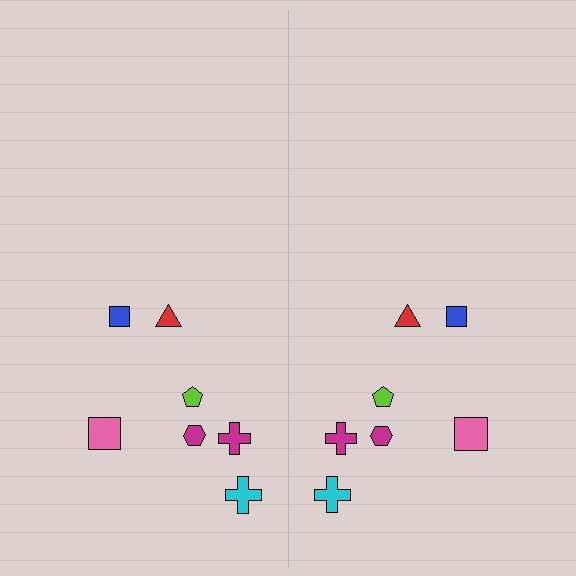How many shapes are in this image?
There are 14 shapes in this image.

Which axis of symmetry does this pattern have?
The pattern has a vertical axis of symmetry running through the center of the image.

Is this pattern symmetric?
Yes, this pattern has bilateral (reflection) symmetry.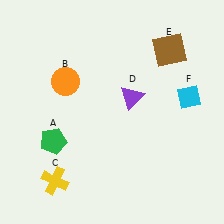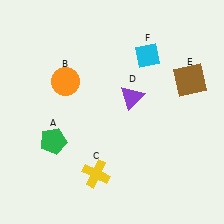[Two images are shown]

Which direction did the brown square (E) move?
The brown square (E) moved down.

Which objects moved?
The objects that moved are: the yellow cross (C), the brown square (E), the cyan diamond (F).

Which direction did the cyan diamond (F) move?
The cyan diamond (F) moved up.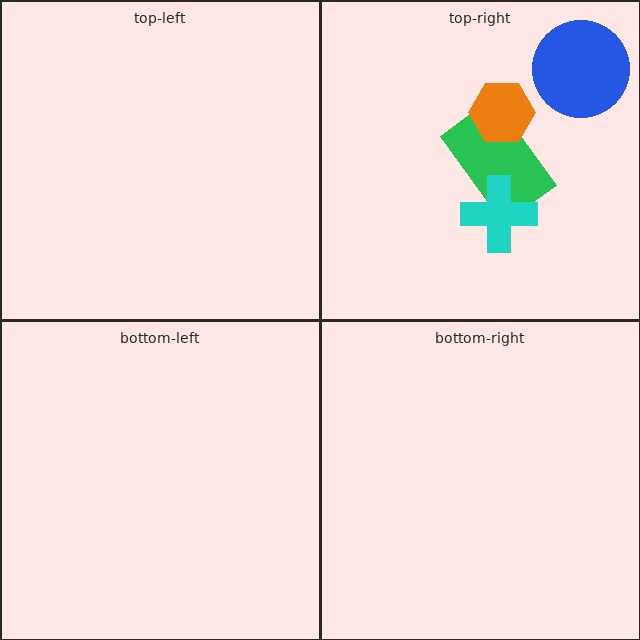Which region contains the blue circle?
The top-right region.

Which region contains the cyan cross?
The top-right region.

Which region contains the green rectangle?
The top-right region.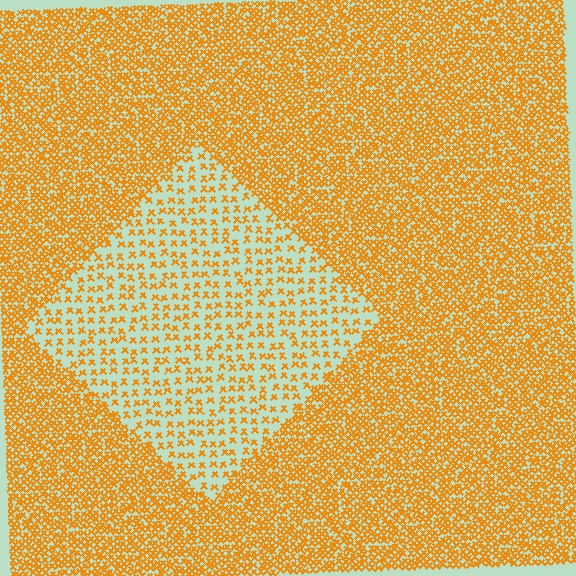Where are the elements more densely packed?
The elements are more densely packed outside the diamond boundary.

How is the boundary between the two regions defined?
The boundary is defined by a change in element density (approximately 2.6x ratio). All elements are the same color, size, and shape.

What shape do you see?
I see a diamond.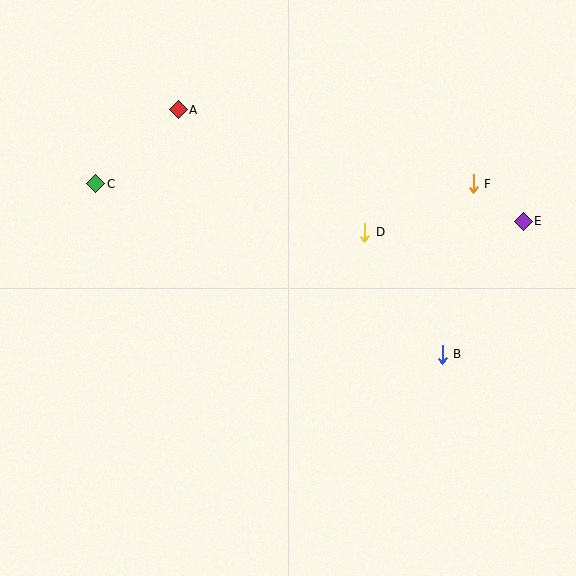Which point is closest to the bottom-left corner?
Point C is closest to the bottom-left corner.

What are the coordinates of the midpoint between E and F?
The midpoint between E and F is at (498, 203).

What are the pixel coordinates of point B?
Point B is at (442, 354).